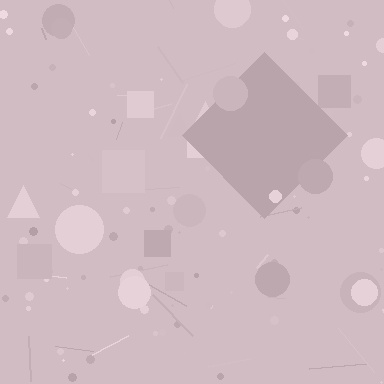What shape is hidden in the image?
A diamond is hidden in the image.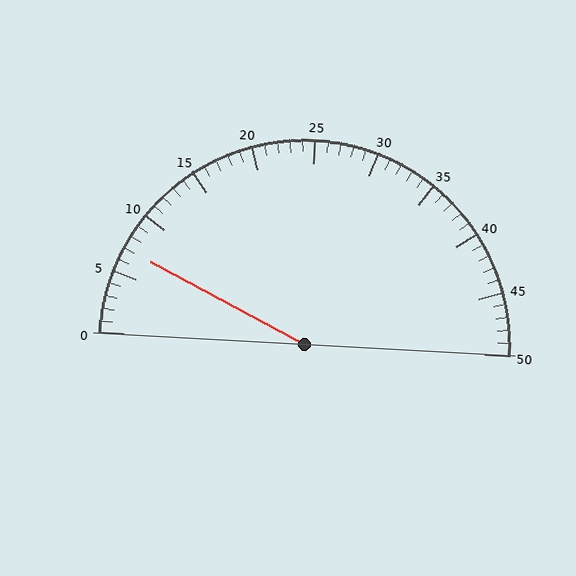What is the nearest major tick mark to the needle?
The nearest major tick mark is 5.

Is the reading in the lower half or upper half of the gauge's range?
The reading is in the lower half of the range (0 to 50).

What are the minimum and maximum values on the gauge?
The gauge ranges from 0 to 50.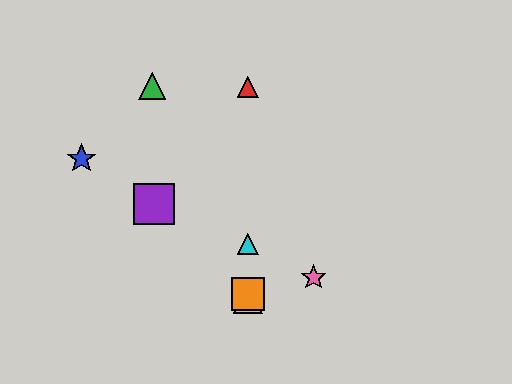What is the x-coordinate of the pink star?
The pink star is at x≈314.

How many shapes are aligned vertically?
4 shapes (the red triangle, the yellow triangle, the orange square, the cyan triangle) are aligned vertically.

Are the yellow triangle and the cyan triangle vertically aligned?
Yes, both are at x≈248.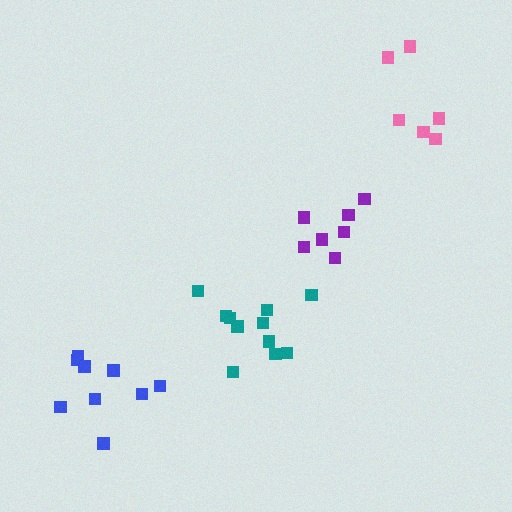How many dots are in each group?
Group 1: 11 dots, Group 2: 7 dots, Group 3: 9 dots, Group 4: 6 dots (33 total).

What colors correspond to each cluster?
The clusters are colored: teal, purple, blue, pink.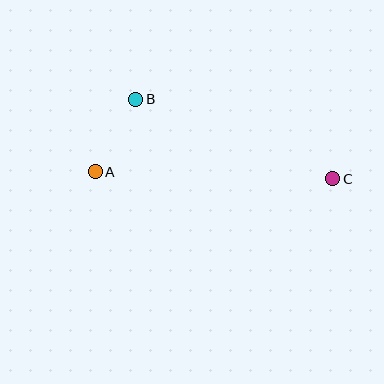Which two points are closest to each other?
Points A and B are closest to each other.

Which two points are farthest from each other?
Points A and C are farthest from each other.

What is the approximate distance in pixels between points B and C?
The distance between B and C is approximately 213 pixels.